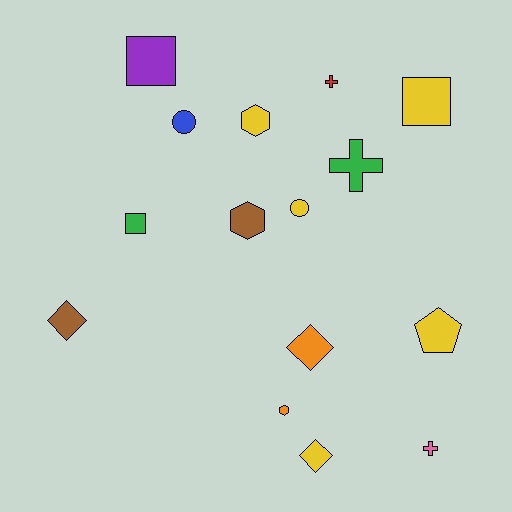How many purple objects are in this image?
There is 1 purple object.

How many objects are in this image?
There are 15 objects.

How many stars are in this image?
There are no stars.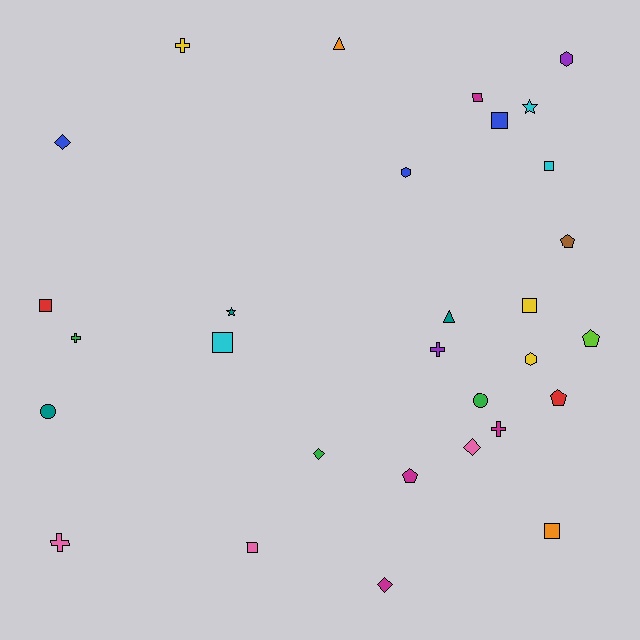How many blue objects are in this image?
There are 3 blue objects.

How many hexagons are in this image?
There are 3 hexagons.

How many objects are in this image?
There are 30 objects.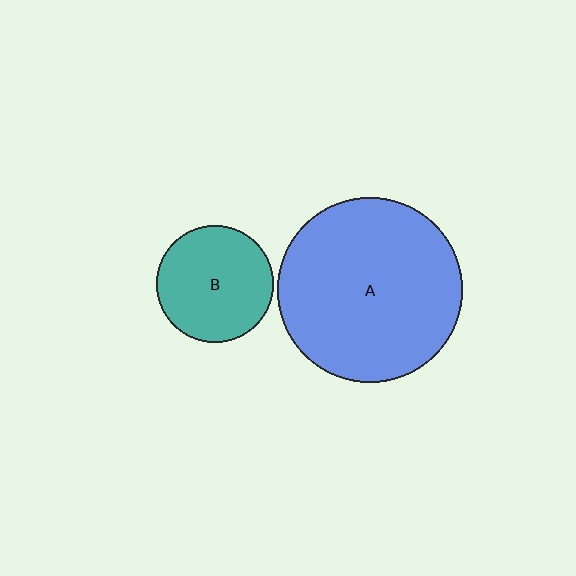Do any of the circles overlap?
No, none of the circles overlap.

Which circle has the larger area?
Circle A (blue).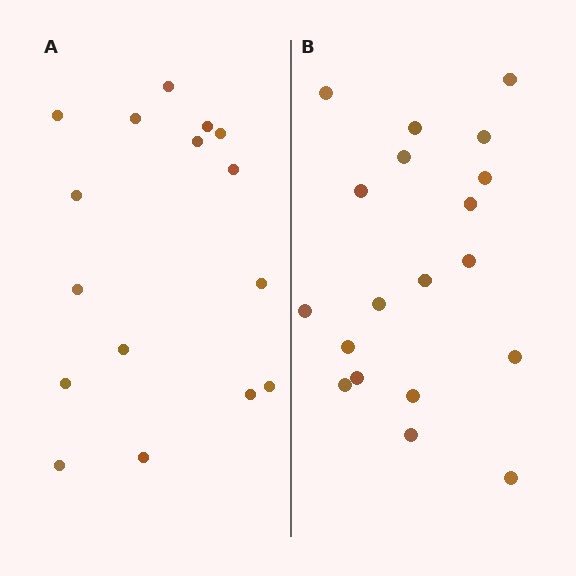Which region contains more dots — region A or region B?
Region B (the right region) has more dots.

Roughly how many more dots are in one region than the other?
Region B has just a few more — roughly 2 or 3 more dots than region A.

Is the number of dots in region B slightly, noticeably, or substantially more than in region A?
Region B has only slightly more — the two regions are fairly close. The ratio is roughly 1.2 to 1.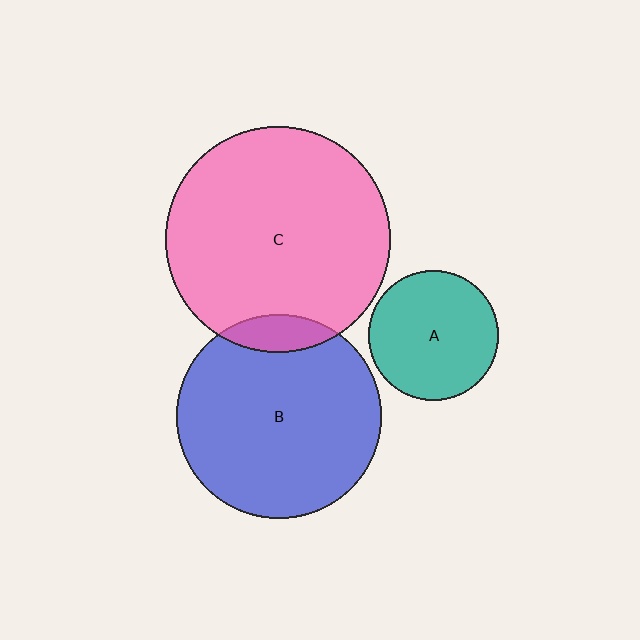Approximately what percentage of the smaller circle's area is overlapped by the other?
Approximately 10%.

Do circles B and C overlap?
Yes.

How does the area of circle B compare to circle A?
Approximately 2.5 times.